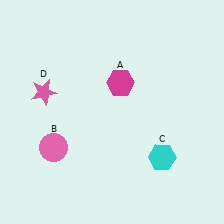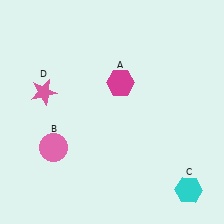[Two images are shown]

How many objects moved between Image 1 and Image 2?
1 object moved between the two images.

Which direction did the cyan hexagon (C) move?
The cyan hexagon (C) moved down.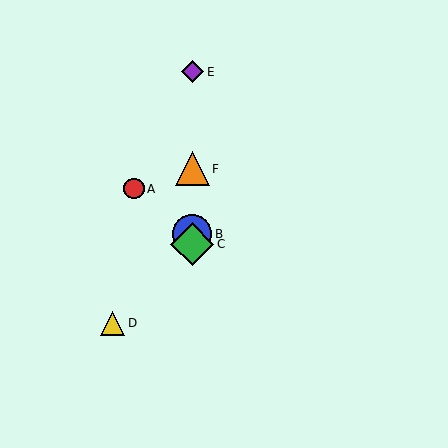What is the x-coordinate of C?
Object C is at x≈192.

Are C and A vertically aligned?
No, C is at x≈192 and A is at x≈134.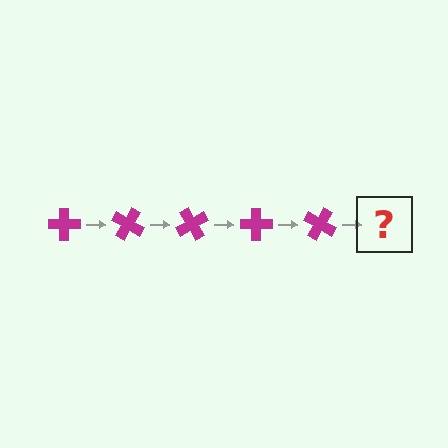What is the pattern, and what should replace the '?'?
The pattern is that the cross rotates 30 degrees each step. The '?' should be a magenta cross rotated 150 degrees.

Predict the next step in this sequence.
The next step is a magenta cross rotated 150 degrees.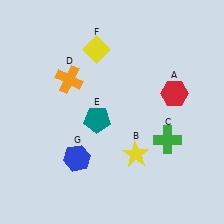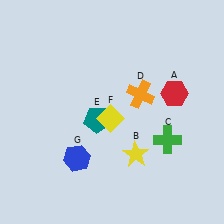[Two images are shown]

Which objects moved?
The objects that moved are: the orange cross (D), the yellow diamond (F).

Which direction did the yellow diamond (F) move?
The yellow diamond (F) moved down.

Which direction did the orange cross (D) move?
The orange cross (D) moved right.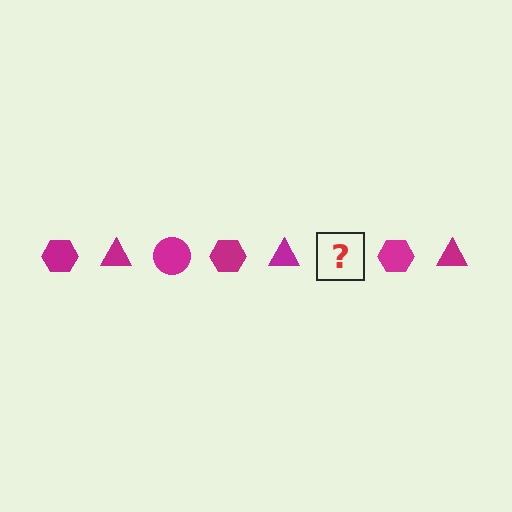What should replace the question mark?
The question mark should be replaced with a magenta circle.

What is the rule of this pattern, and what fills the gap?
The rule is that the pattern cycles through hexagon, triangle, circle shapes in magenta. The gap should be filled with a magenta circle.